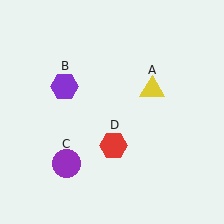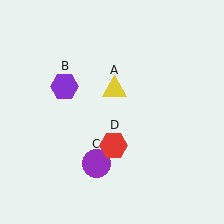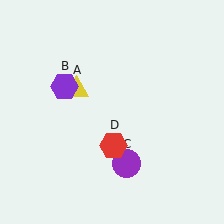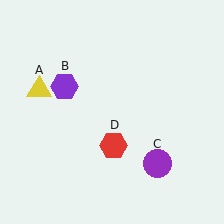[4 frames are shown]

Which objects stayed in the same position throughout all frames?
Purple hexagon (object B) and red hexagon (object D) remained stationary.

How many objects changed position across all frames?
2 objects changed position: yellow triangle (object A), purple circle (object C).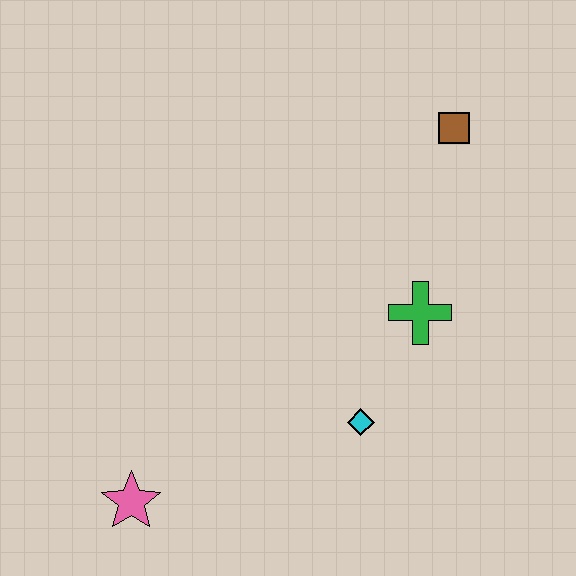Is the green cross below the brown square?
Yes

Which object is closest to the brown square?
The green cross is closest to the brown square.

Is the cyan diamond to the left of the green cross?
Yes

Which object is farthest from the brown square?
The pink star is farthest from the brown square.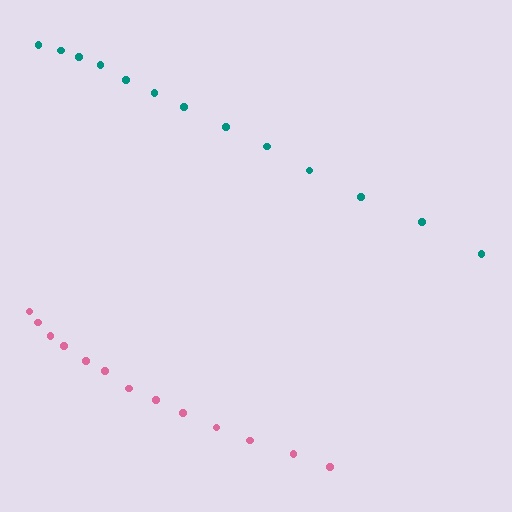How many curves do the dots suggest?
There are 2 distinct paths.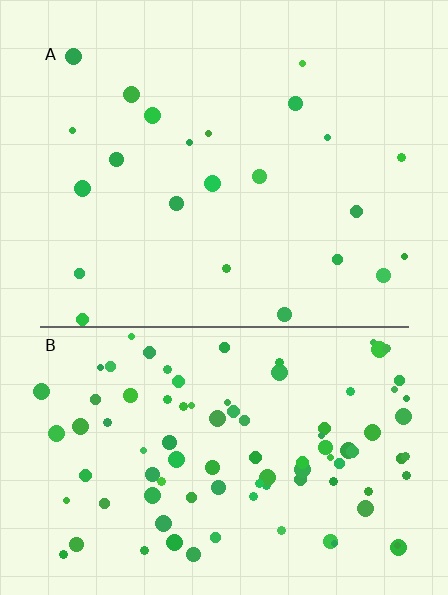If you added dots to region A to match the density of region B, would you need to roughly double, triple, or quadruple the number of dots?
Approximately quadruple.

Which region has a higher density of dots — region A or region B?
B (the bottom).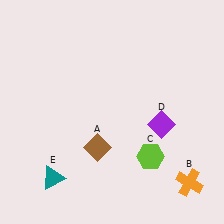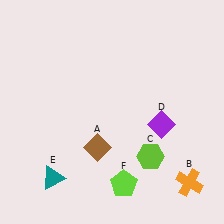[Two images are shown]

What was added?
A lime pentagon (F) was added in Image 2.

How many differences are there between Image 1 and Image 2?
There is 1 difference between the two images.